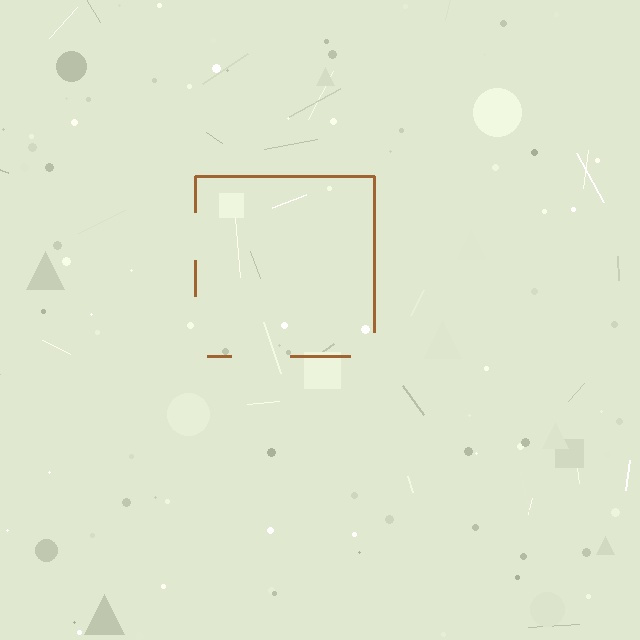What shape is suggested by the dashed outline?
The dashed outline suggests a square.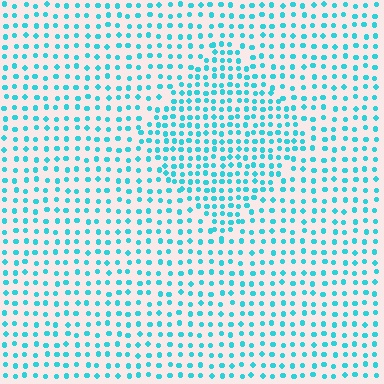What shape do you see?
I see a diamond.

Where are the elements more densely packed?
The elements are more densely packed inside the diamond boundary.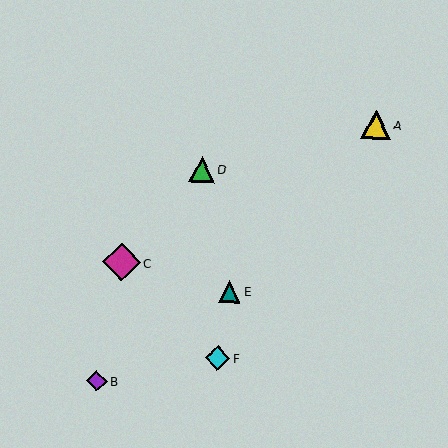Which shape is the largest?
The magenta diamond (labeled C) is the largest.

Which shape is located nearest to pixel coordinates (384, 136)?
The yellow triangle (labeled A) at (376, 125) is nearest to that location.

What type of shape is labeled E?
Shape E is a teal triangle.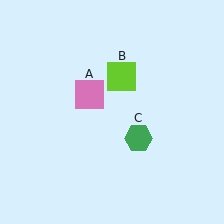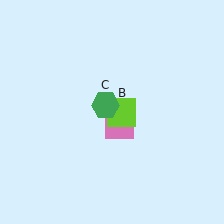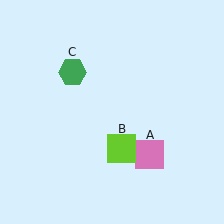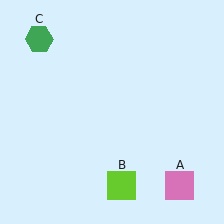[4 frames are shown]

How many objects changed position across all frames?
3 objects changed position: pink square (object A), lime square (object B), green hexagon (object C).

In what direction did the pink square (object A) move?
The pink square (object A) moved down and to the right.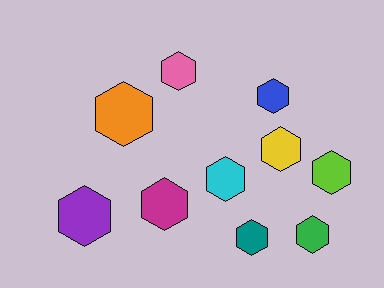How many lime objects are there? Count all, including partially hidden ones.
There is 1 lime object.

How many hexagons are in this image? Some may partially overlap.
There are 10 hexagons.